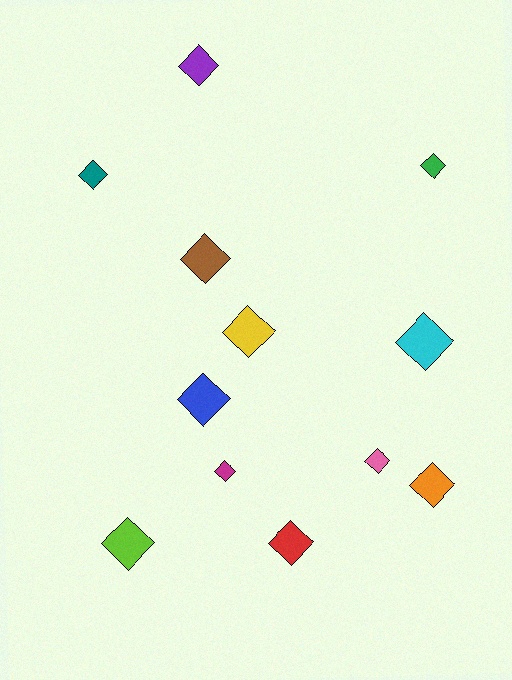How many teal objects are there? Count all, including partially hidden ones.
There is 1 teal object.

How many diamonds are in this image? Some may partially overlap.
There are 12 diamonds.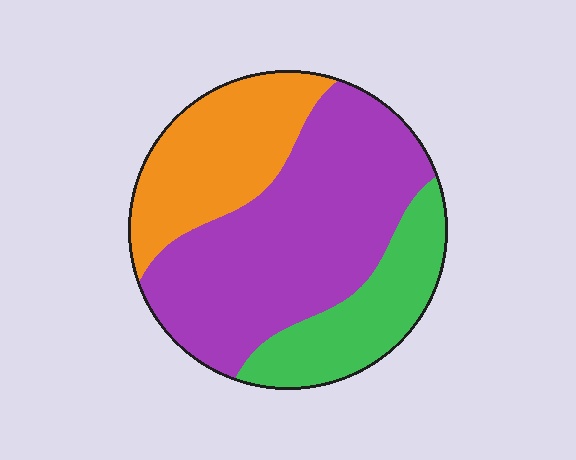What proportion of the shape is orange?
Orange takes up between a sixth and a third of the shape.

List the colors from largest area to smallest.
From largest to smallest: purple, orange, green.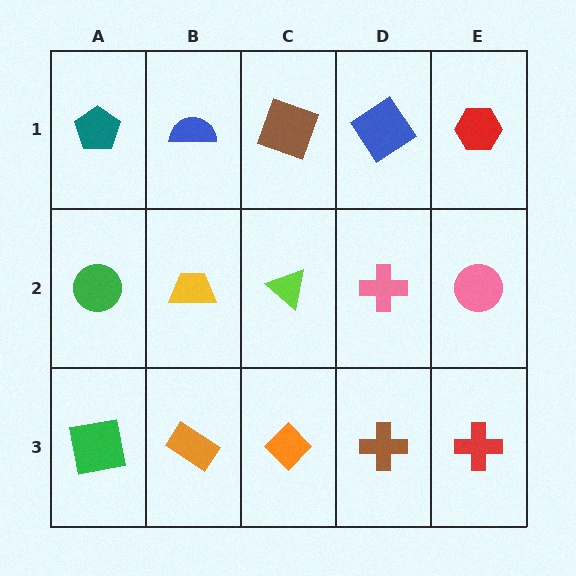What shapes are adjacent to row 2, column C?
A brown square (row 1, column C), an orange diamond (row 3, column C), a yellow trapezoid (row 2, column B), a pink cross (row 2, column D).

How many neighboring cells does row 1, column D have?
3.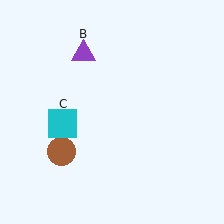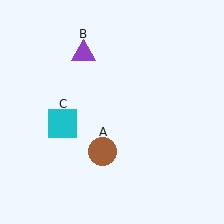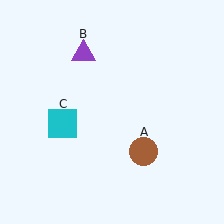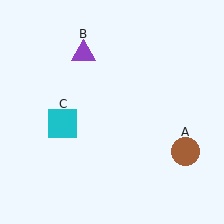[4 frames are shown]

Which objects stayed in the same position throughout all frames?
Purple triangle (object B) and cyan square (object C) remained stationary.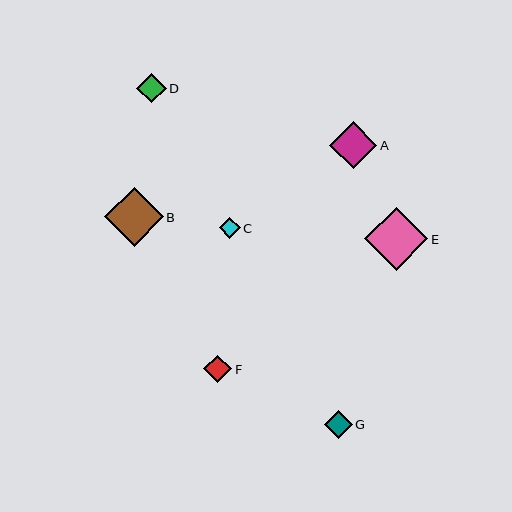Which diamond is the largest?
Diamond E is the largest with a size of approximately 63 pixels.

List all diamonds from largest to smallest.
From largest to smallest: E, B, A, D, G, F, C.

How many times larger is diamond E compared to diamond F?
Diamond E is approximately 2.3 times the size of diamond F.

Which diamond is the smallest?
Diamond C is the smallest with a size of approximately 21 pixels.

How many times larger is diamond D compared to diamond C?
Diamond D is approximately 1.4 times the size of diamond C.